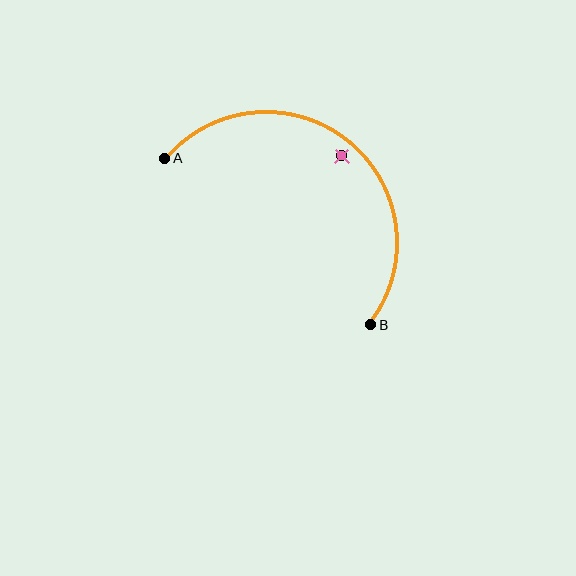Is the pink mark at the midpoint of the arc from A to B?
No — the pink mark does not lie on the arc at all. It sits slightly inside the curve.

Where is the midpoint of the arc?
The arc midpoint is the point on the curve farthest from the straight line joining A and B. It sits above and to the right of that line.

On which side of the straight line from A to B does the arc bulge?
The arc bulges above and to the right of the straight line connecting A and B.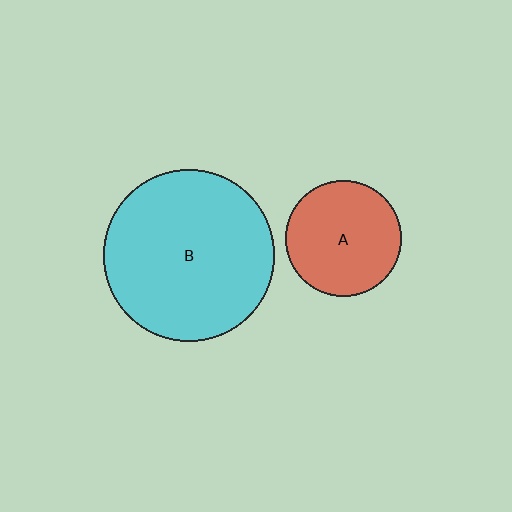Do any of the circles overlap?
No, none of the circles overlap.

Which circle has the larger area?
Circle B (cyan).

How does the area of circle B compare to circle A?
Approximately 2.2 times.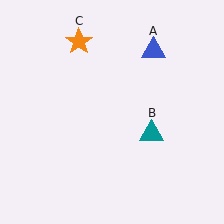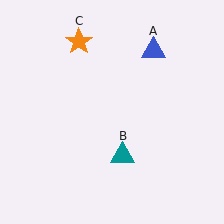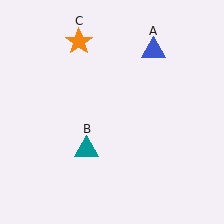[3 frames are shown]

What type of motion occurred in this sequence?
The teal triangle (object B) rotated clockwise around the center of the scene.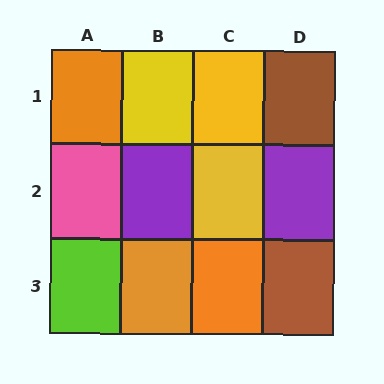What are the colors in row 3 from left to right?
Lime, orange, orange, brown.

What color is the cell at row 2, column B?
Purple.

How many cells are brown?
2 cells are brown.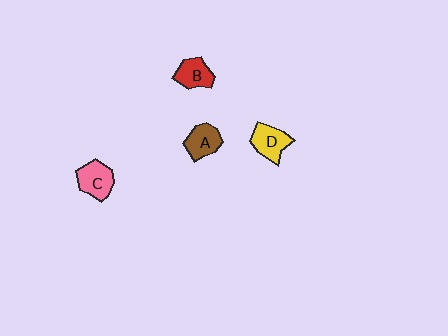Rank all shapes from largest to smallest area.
From largest to smallest: C (pink), D (yellow), A (brown), B (red).